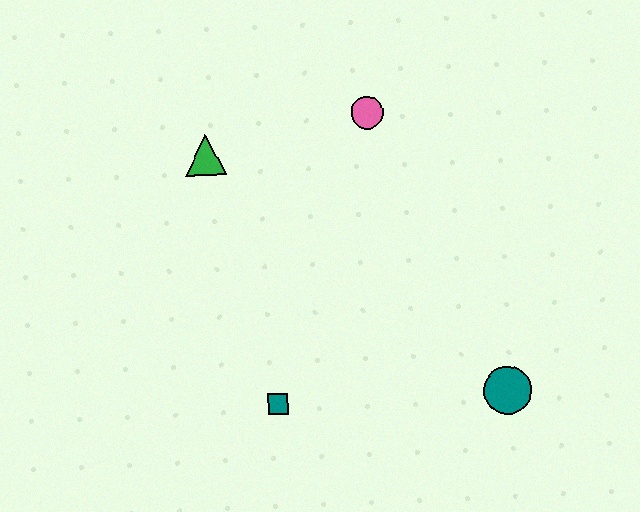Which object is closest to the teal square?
The teal circle is closest to the teal square.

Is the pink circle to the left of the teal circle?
Yes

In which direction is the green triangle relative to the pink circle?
The green triangle is to the left of the pink circle.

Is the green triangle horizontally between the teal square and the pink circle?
No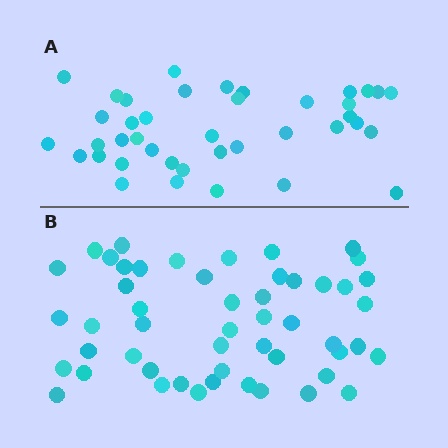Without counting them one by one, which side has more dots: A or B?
Region B (the bottom region) has more dots.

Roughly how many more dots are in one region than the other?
Region B has roughly 12 or so more dots than region A.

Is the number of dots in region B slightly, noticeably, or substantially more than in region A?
Region B has noticeably more, but not dramatically so. The ratio is roughly 1.3 to 1.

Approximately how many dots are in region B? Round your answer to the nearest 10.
About 50 dots. (The exact count is 51, which rounds to 50.)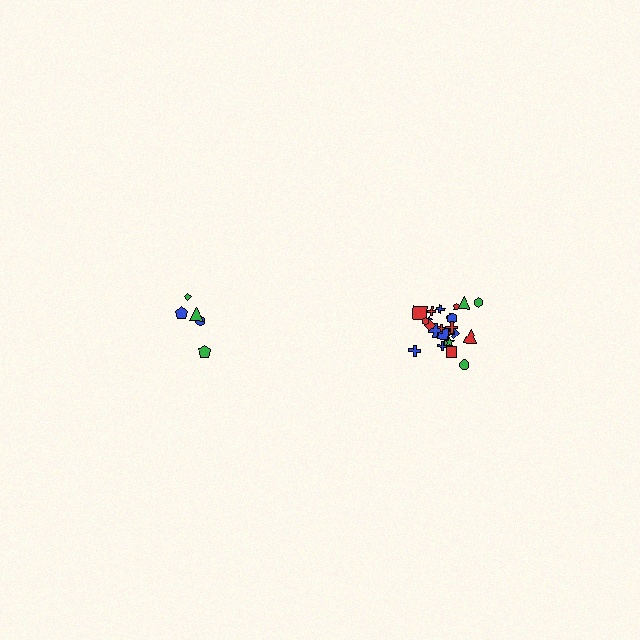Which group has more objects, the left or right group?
The right group.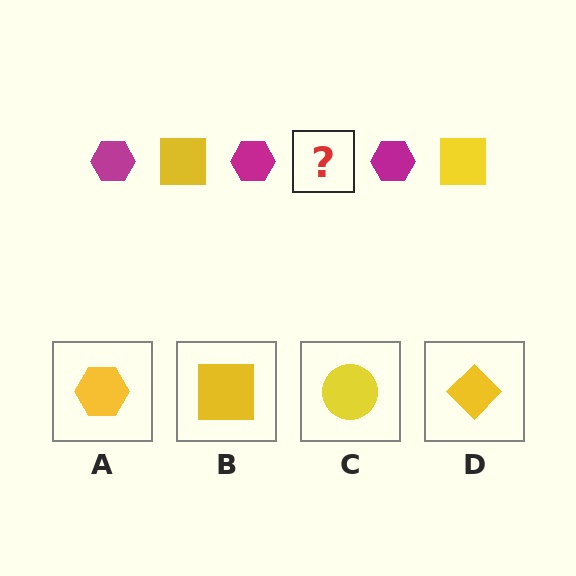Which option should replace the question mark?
Option B.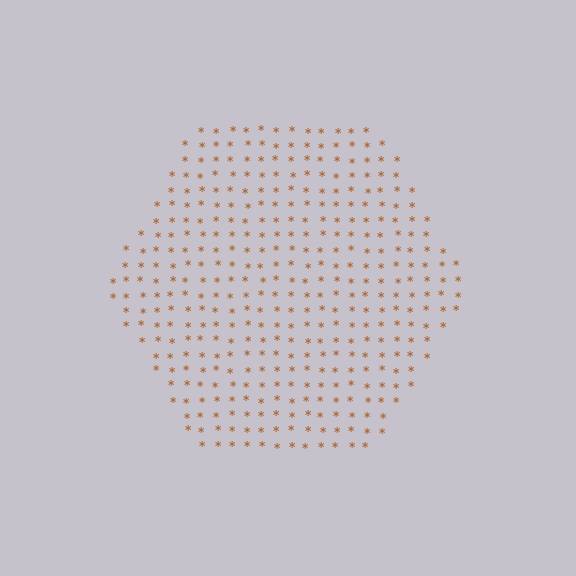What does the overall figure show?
The overall figure shows a hexagon.